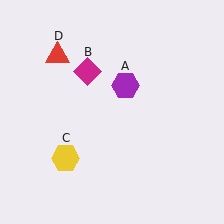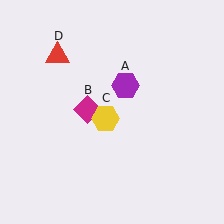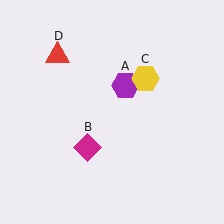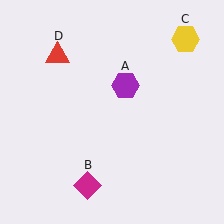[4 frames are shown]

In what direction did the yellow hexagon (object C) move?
The yellow hexagon (object C) moved up and to the right.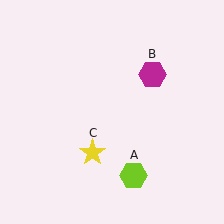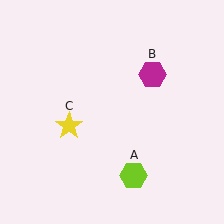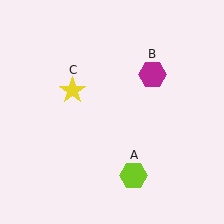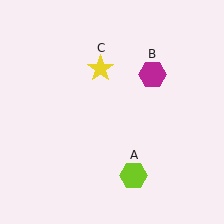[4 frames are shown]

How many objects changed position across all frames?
1 object changed position: yellow star (object C).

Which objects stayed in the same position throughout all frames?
Lime hexagon (object A) and magenta hexagon (object B) remained stationary.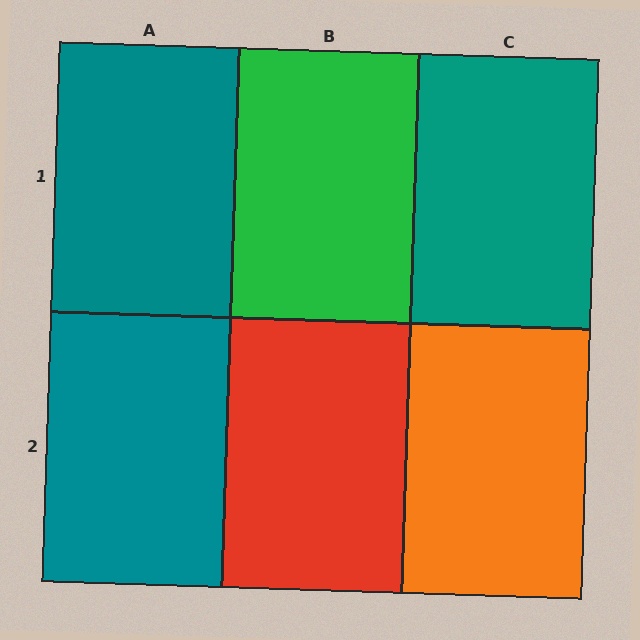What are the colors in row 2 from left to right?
Teal, red, orange.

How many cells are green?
1 cell is green.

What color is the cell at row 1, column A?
Teal.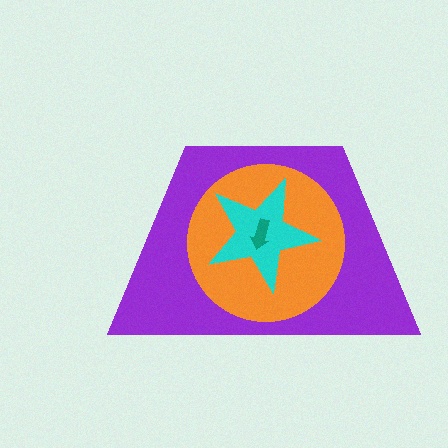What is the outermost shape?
The purple trapezoid.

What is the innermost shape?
The teal arrow.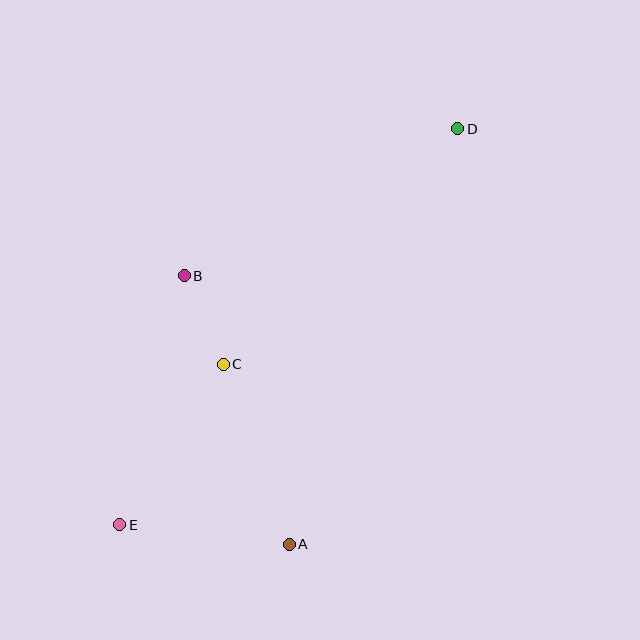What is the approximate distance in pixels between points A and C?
The distance between A and C is approximately 192 pixels.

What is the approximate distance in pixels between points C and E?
The distance between C and E is approximately 191 pixels.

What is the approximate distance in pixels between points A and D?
The distance between A and D is approximately 449 pixels.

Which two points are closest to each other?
Points B and C are closest to each other.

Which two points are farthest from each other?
Points D and E are farthest from each other.